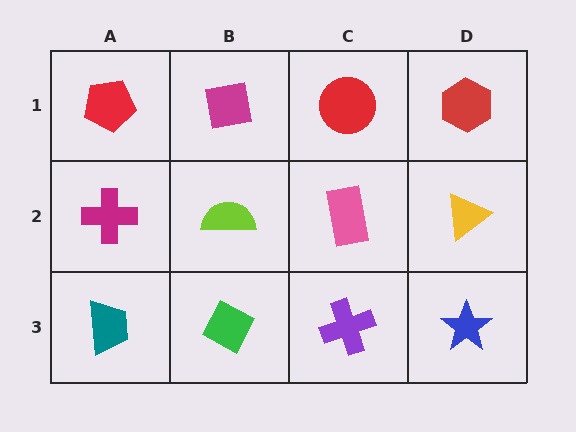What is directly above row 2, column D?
A red hexagon.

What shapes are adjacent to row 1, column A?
A magenta cross (row 2, column A), a magenta square (row 1, column B).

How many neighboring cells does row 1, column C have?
3.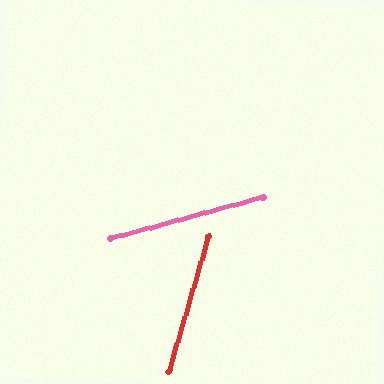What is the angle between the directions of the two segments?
Approximately 58 degrees.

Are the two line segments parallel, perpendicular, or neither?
Neither parallel nor perpendicular — they differ by about 58°.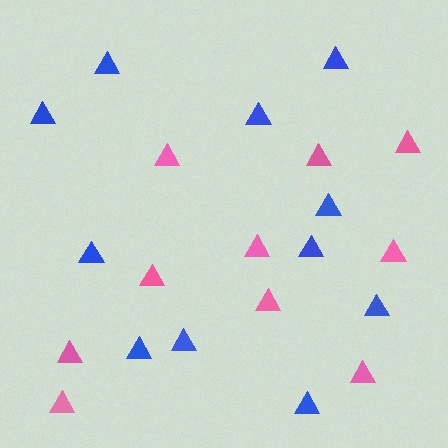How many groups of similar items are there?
There are 2 groups: one group of blue triangles (11) and one group of pink triangles (10).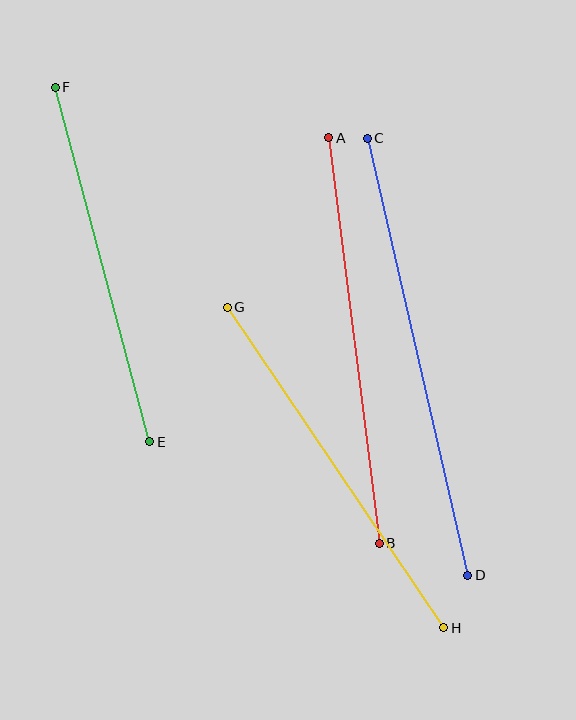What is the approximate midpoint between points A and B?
The midpoint is at approximately (354, 341) pixels.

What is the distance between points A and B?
The distance is approximately 409 pixels.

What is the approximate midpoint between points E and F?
The midpoint is at approximately (102, 265) pixels.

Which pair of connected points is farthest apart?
Points C and D are farthest apart.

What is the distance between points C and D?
The distance is approximately 449 pixels.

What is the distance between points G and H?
The distance is approximately 387 pixels.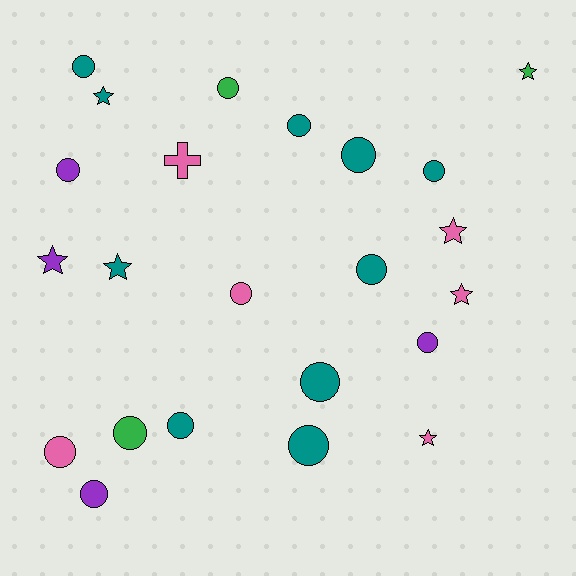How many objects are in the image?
There are 23 objects.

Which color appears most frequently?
Teal, with 10 objects.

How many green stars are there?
There is 1 green star.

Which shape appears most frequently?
Circle, with 15 objects.